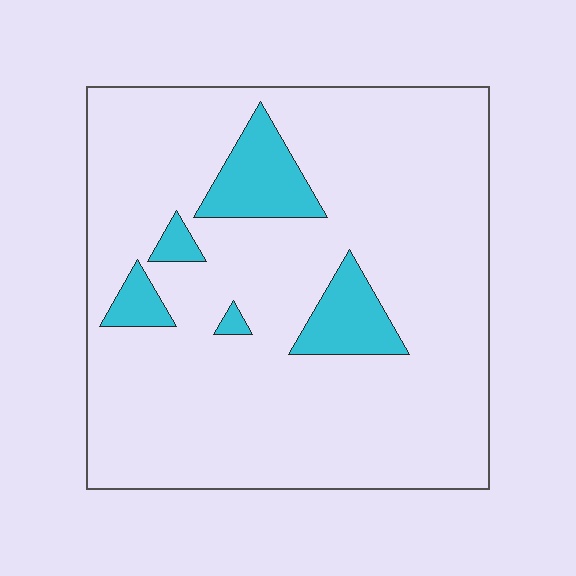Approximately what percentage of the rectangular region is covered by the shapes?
Approximately 10%.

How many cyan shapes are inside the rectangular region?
5.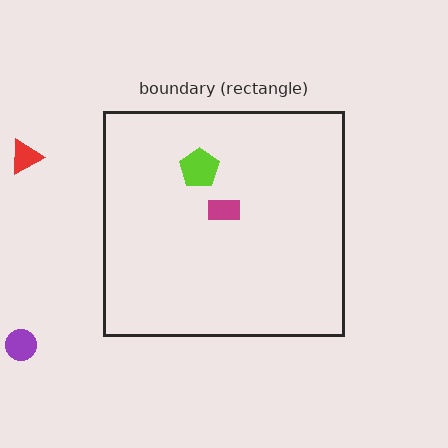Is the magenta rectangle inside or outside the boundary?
Inside.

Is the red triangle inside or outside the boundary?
Outside.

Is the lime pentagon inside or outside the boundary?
Inside.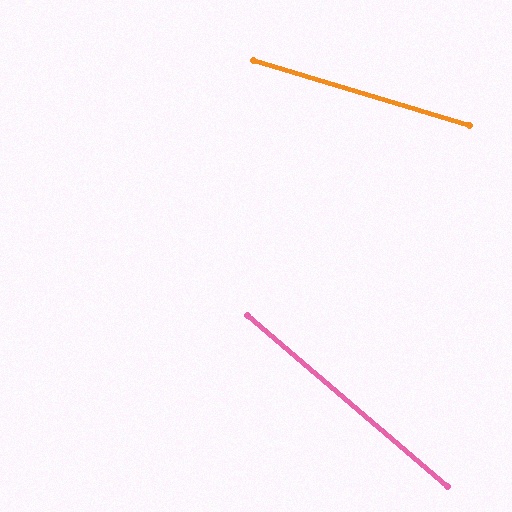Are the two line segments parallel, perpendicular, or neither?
Neither parallel nor perpendicular — they differ by about 24°.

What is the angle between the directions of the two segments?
Approximately 24 degrees.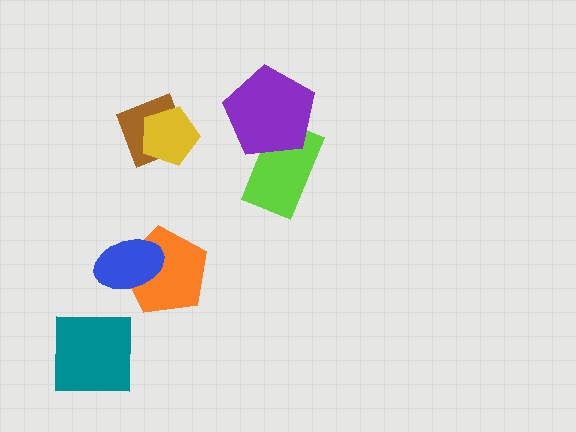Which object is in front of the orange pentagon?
The blue ellipse is in front of the orange pentagon.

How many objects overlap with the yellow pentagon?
1 object overlaps with the yellow pentagon.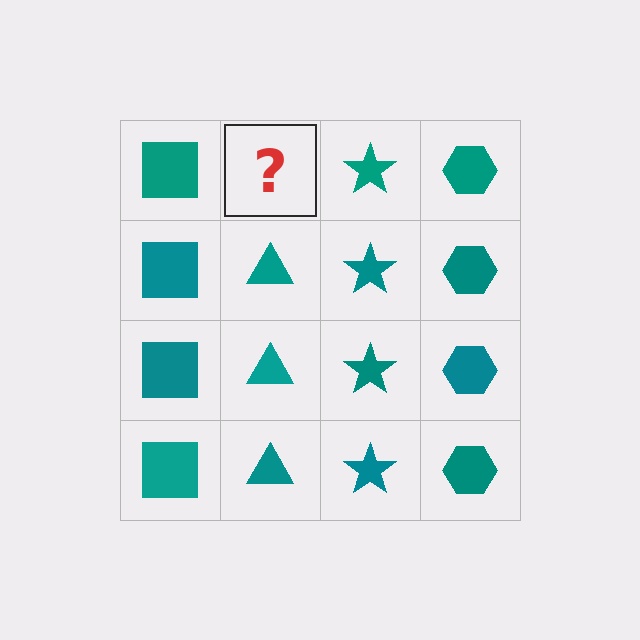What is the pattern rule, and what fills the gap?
The rule is that each column has a consistent shape. The gap should be filled with a teal triangle.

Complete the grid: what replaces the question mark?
The question mark should be replaced with a teal triangle.